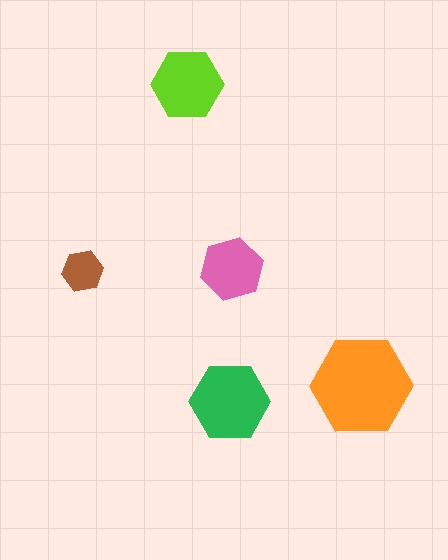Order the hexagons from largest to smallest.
the orange one, the green one, the lime one, the pink one, the brown one.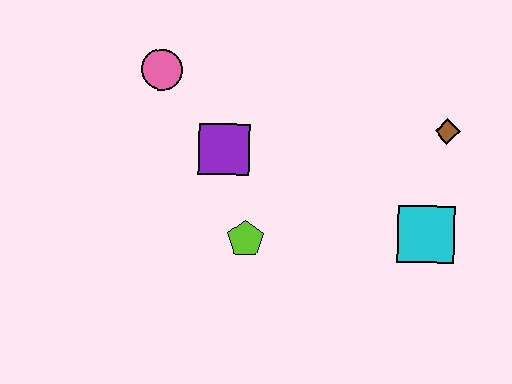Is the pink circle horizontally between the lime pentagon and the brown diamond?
No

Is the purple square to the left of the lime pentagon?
Yes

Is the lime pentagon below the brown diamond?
Yes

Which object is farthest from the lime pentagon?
The brown diamond is farthest from the lime pentagon.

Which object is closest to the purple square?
The lime pentagon is closest to the purple square.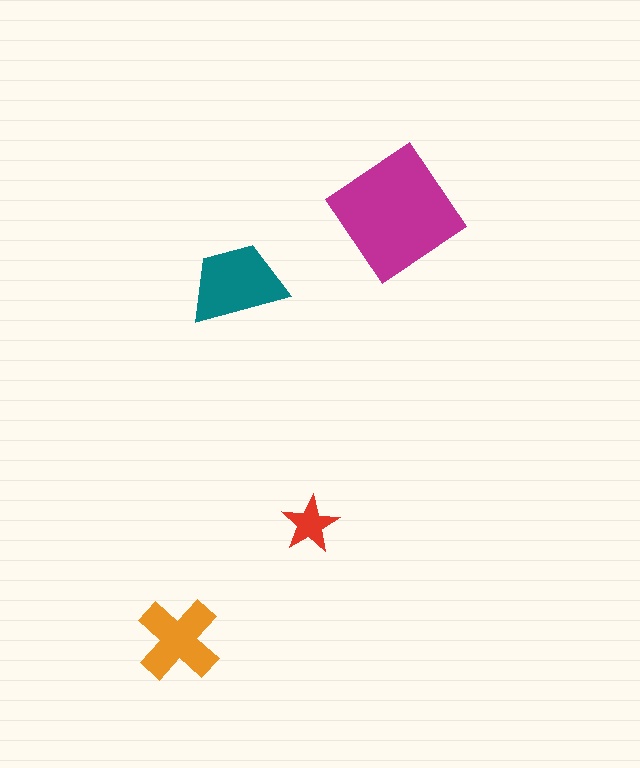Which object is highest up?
The magenta diamond is topmost.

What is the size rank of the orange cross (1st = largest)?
3rd.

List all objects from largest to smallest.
The magenta diamond, the teal trapezoid, the orange cross, the red star.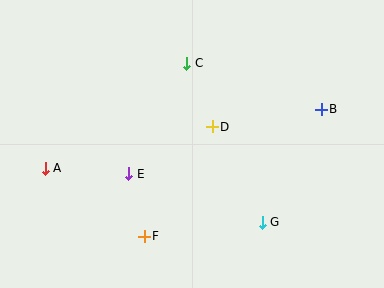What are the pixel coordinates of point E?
Point E is at (129, 174).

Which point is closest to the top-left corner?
Point A is closest to the top-left corner.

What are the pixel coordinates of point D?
Point D is at (212, 127).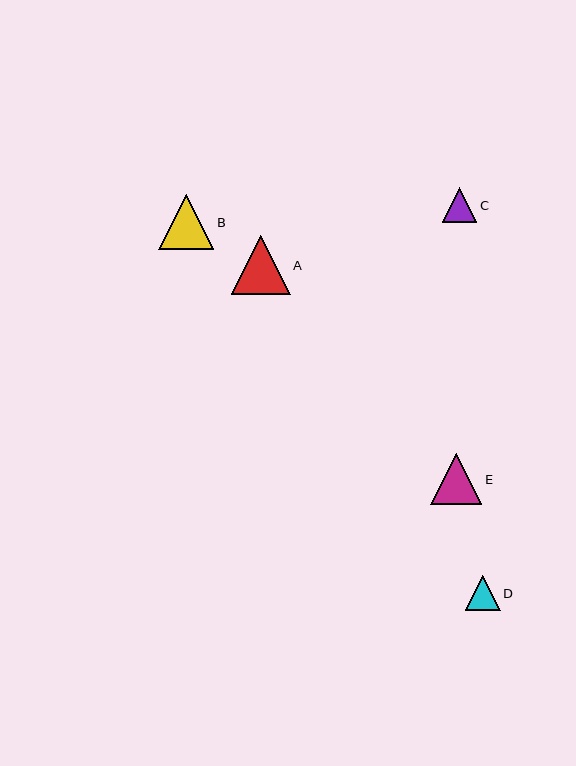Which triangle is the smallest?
Triangle C is the smallest with a size of approximately 34 pixels.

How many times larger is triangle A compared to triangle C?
Triangle A is approximately 1.7 times the size of triangle C.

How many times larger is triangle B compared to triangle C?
Triangle B is approximately 1.6 times the size of triangle C.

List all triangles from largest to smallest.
From largest to smallest: A, B, E, D, C.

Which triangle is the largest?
Triangle A is the largest with a size of approximately 59 pixels.